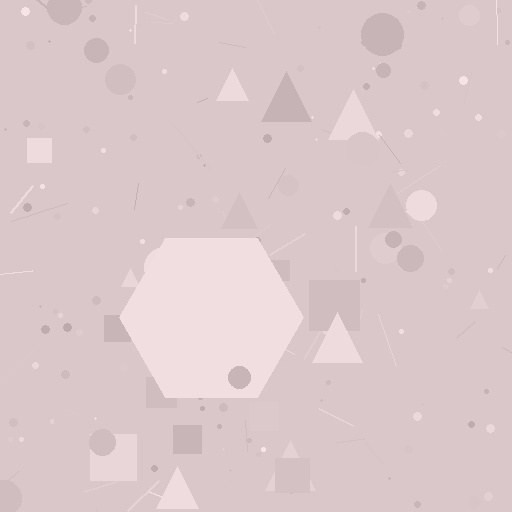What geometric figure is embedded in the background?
A hexagon is embedded in the background.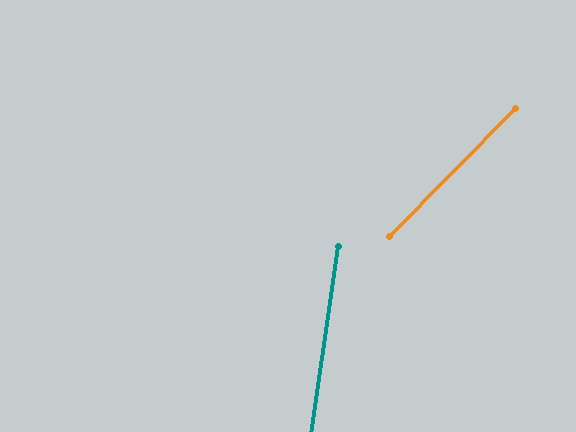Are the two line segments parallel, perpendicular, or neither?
Neither parallel nor perpendicular — they differ by about 36°.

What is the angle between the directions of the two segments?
Approximately 36 degrees.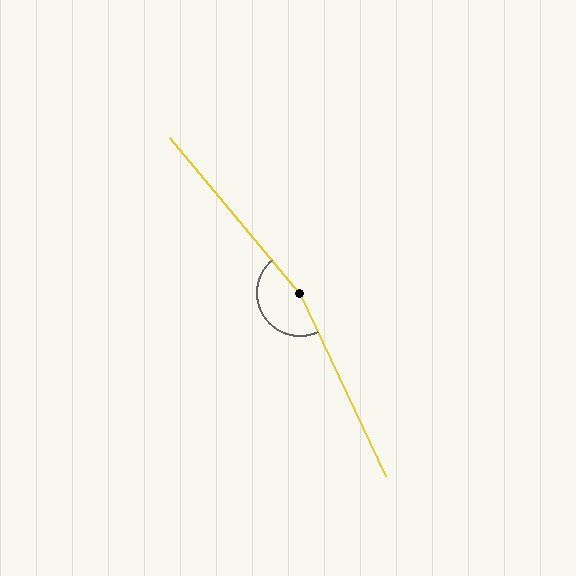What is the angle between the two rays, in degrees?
Approximately 165 degrees.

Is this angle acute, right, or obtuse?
It is obtuse.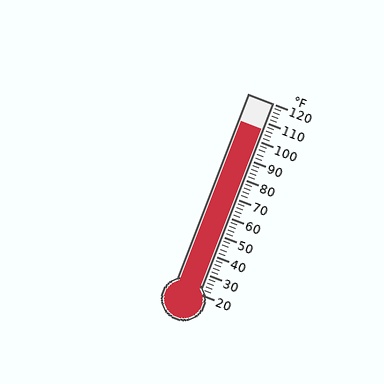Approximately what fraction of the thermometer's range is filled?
The thermometer is filled to approximately 85% of its range.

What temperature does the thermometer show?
The thermometer shows approximately 106°F.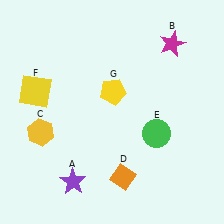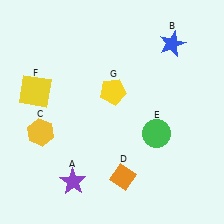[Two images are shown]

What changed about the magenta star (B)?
In Image 1, B is magenta. In Image 2, it changed to blue.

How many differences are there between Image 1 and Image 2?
There is 1 difference between the two images.